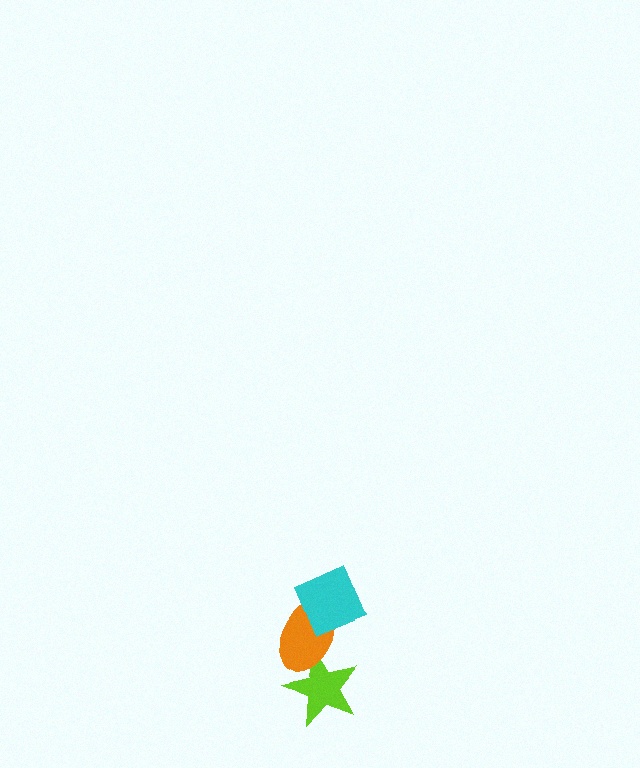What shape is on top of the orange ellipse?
The cyan diamond is on top of the orange ellipse.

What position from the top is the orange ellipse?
The orange ellipse is 2nd from the top.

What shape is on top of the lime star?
The orange ellipse is on top of the lime star.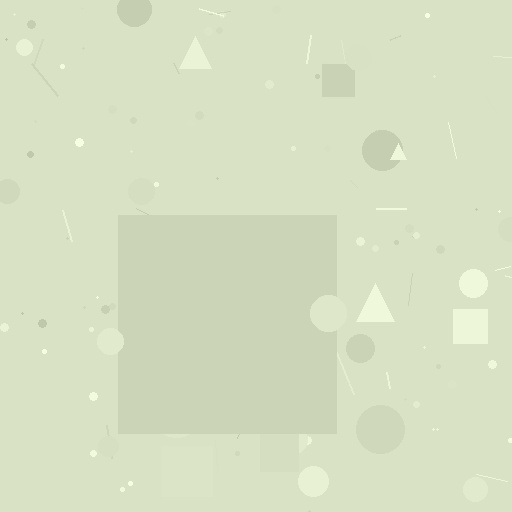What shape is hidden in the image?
A square is hidden in the image.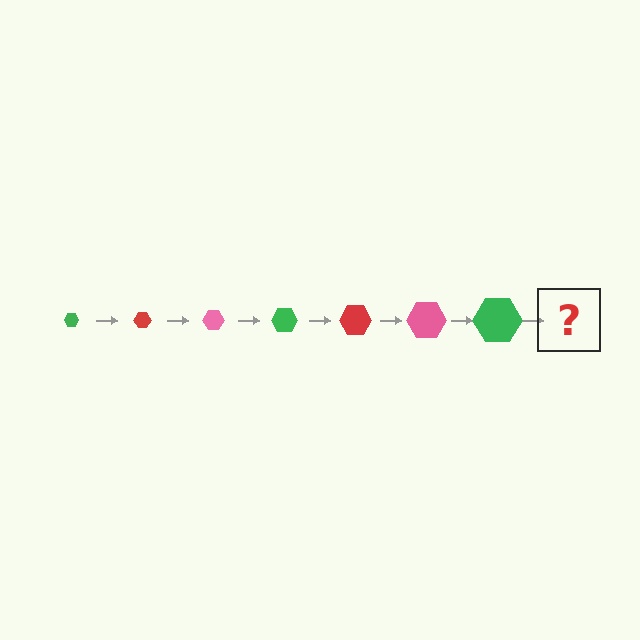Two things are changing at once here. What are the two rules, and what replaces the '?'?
The two rules are that the hexagon grows larger each step and the color cycles through green, red, and pink. The '?' should be a red hexagon, larger than the previous one.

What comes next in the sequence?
The next element should be a red hexagon, larger than the previous one.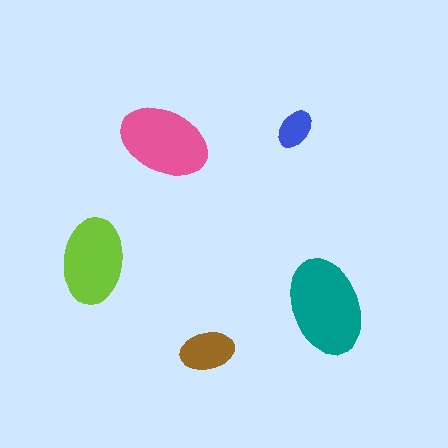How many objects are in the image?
There are 5 objects in the image.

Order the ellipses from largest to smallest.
the teal one, the pink one, the lime one, the brown one, the blue one.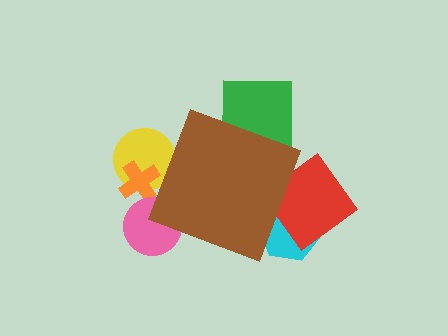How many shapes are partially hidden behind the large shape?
6 shapes are partially hidden.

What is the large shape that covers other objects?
A brown diamond.